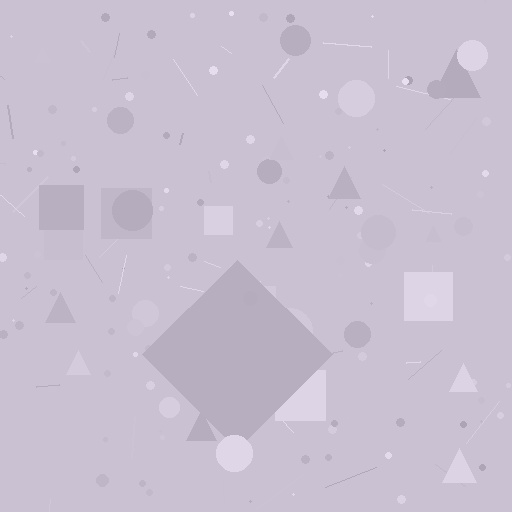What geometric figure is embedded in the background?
A diamond is embedded in the background.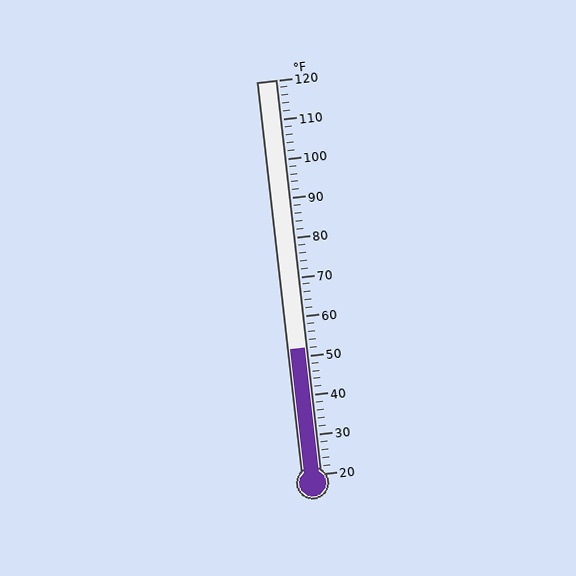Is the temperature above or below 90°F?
The temperature is below 90°F.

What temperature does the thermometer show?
The thermometer shows approximately 52°F.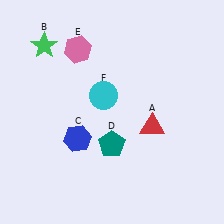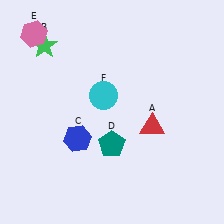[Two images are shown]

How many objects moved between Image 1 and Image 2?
1 object moved between the two images.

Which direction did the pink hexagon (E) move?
The pink hexagon (E) moved left.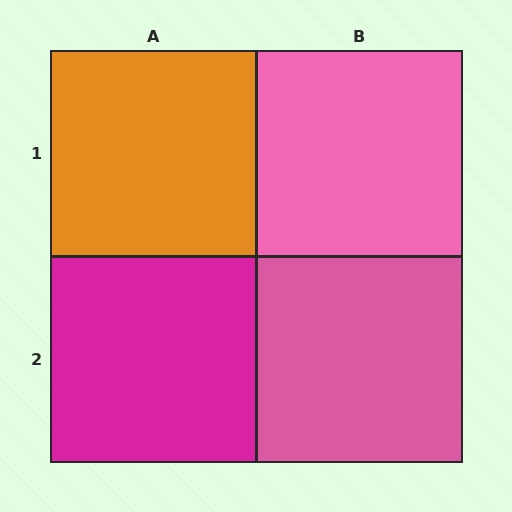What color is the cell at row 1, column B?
Pink.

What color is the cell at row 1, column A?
Orange.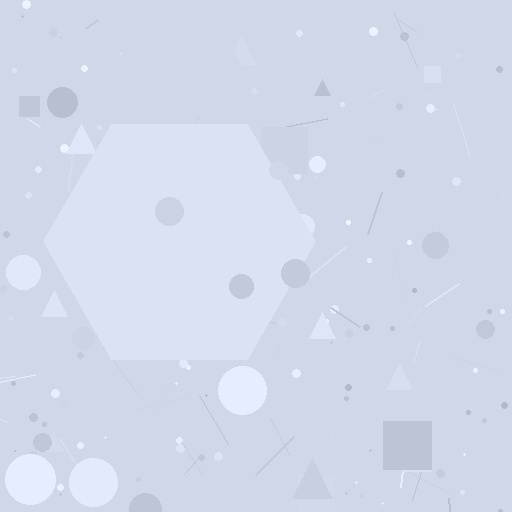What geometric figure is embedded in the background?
A hexagon is embedded in the background.